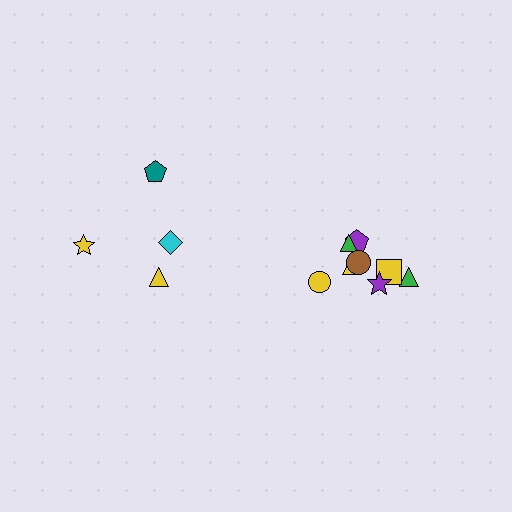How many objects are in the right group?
There are 8 objects.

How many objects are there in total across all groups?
There are 12 objects.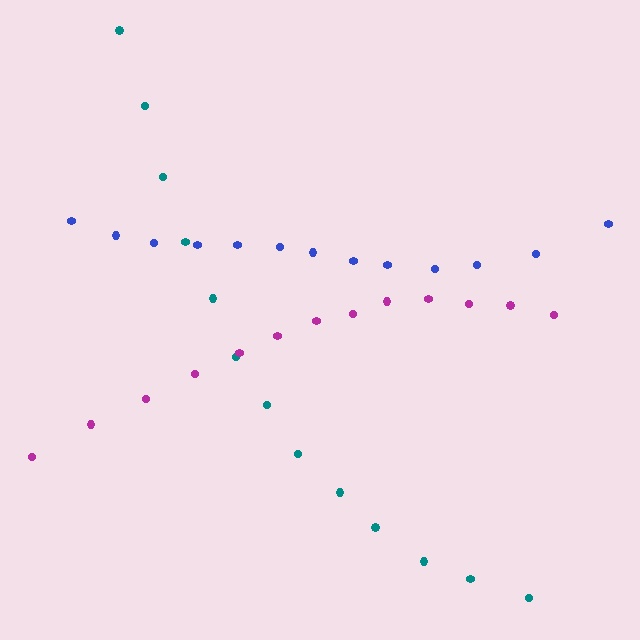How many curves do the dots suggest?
There are 3 distinct paths.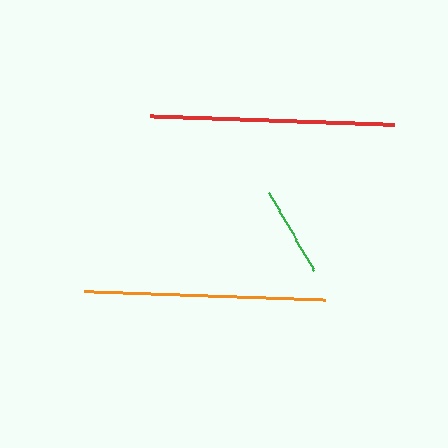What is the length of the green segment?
The green segment is approximately 91 pixels long.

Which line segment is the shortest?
The green line is the shortest at approximately 91 pixels.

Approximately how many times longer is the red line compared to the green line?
The red line is approximately 2.7 times the length of the green line.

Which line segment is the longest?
The red line is the longest at approximately 245 pixels.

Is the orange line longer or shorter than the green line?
The orange line is longer than the green line.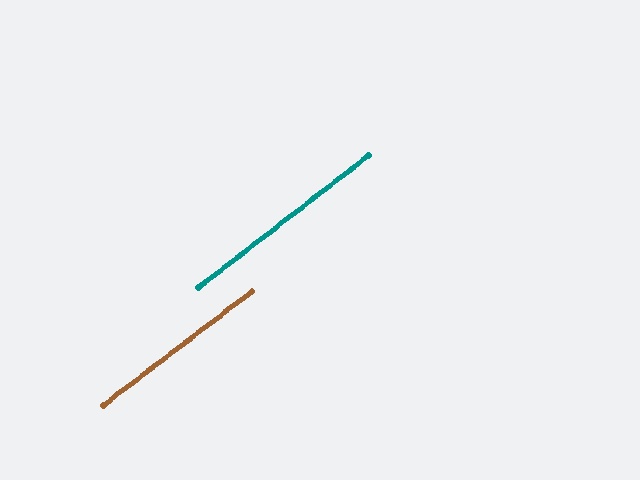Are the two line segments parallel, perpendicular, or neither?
Parallel — their directions differ by only 0.4°.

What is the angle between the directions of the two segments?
Approximately 0 degrees.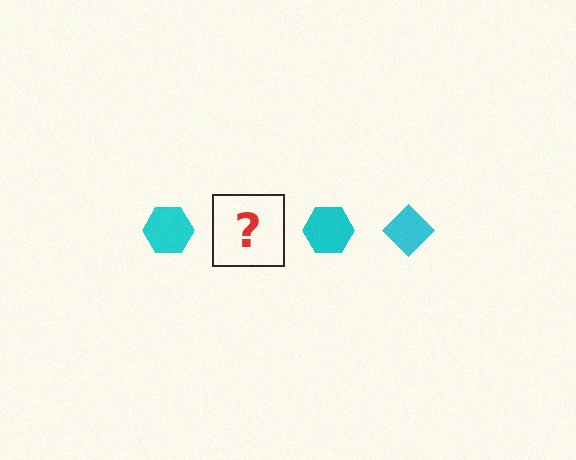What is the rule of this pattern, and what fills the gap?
The rule is that the pattern cycles through hexagon, diamond shapes in cyan. The gap should be filled with a cyan diamond.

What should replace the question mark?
The question mark should be replaced with a cyan diamond.